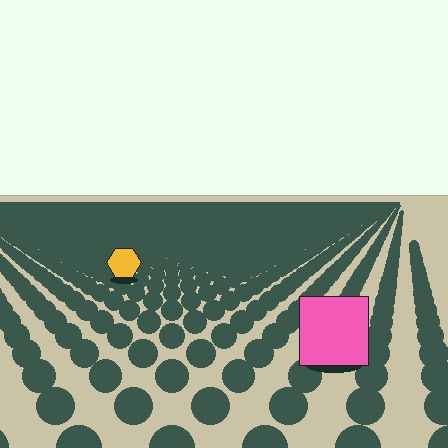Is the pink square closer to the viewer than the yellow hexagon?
Yes. The pink square is closer — you can tell from the texture gradient: the ground texture is coarser near it.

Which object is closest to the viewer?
The pink square is closest. The texture marks near it are larger and more spread out.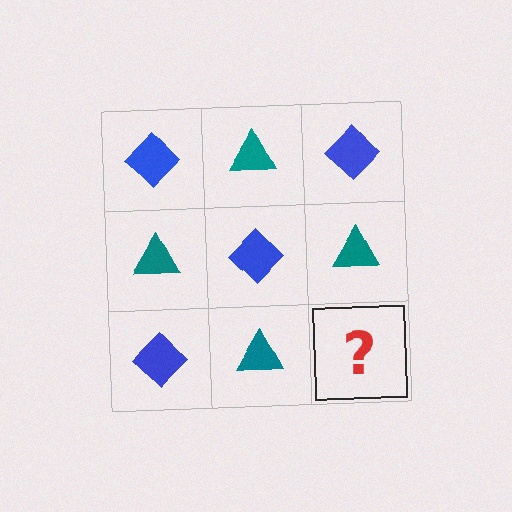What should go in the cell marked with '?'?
The missing cell should contain a blue diamond.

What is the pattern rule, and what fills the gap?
The rule is that it alternates blue diamond and teal triangle in a checkerboard pattern. The gap should be filled with a blue diamond.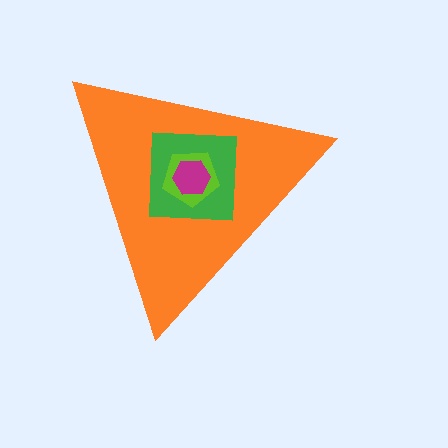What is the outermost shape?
The orange triangle.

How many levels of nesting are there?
4.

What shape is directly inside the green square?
The lime pentagon.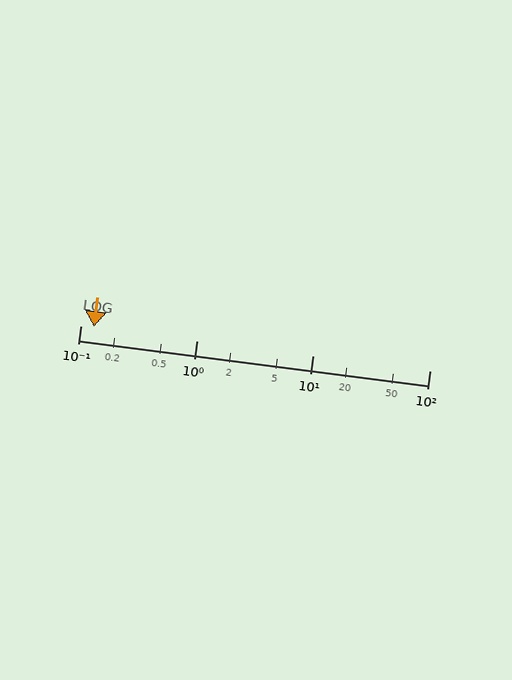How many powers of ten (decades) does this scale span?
The scale spans 3 decades, from 0.1 to 100.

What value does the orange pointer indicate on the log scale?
The pointer indicates approximately 0.13.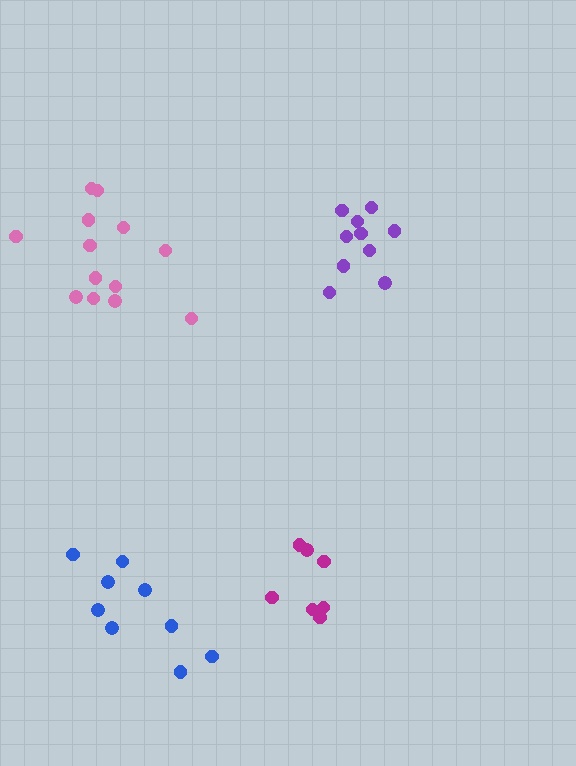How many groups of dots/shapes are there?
There are 4 groups.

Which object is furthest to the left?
The pink cluster is leftmost.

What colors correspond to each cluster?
The clusters are colored: pink, magenta, blue, purple.